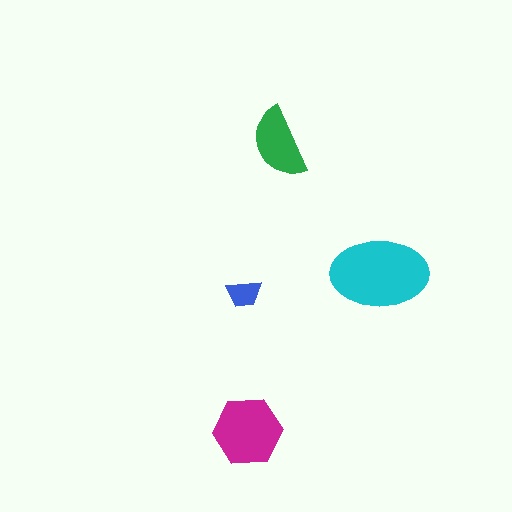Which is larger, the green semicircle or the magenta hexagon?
The magenta hexagon.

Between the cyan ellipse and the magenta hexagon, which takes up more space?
The cyan ellipse.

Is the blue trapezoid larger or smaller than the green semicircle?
Smaller.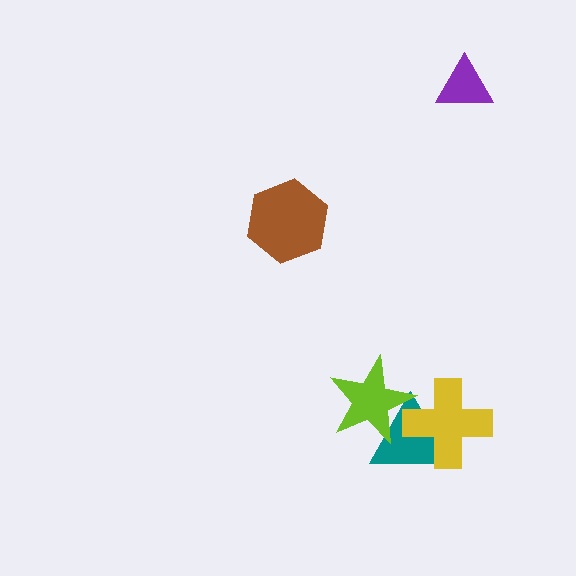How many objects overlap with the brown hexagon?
0 objects overlap with the brown hexagon.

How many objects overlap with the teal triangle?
2 objects overlap with the teal triangle.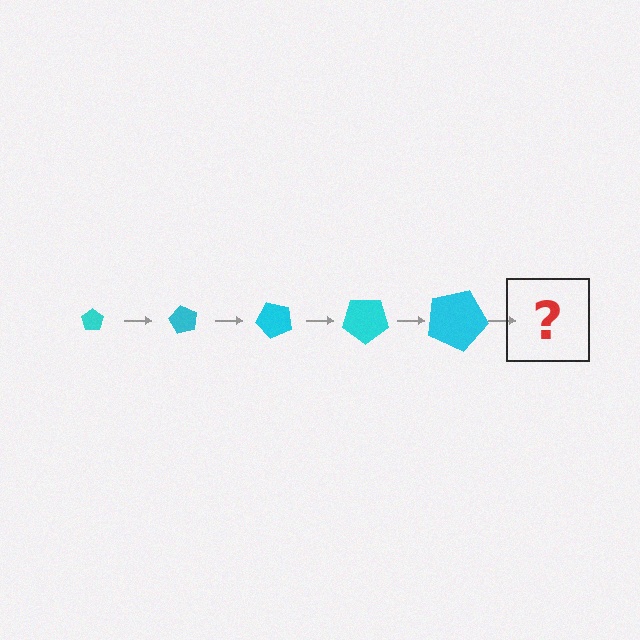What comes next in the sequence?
The next element should be a pentagon, larger than the previous one and rotated 300 degrees from the start.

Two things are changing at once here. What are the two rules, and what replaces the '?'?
The two rules are that the pentagon grows larger each step and it rotates 60 degrees each step. The '?' should be a pentagon, larger than the previous one and rotated 300 degrees from the start.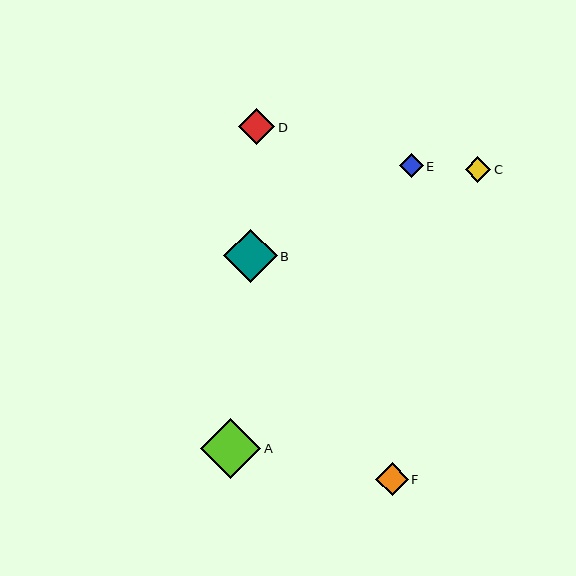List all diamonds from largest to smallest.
From largest to smallest: A, B, D, F, C, E.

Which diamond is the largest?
Diamond A is the largest with a size of approximately 60 pixels.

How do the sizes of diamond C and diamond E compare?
Diamond C and diamond E are approximately the same size.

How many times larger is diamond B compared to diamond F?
Diamond B is approximately 1.6 times the size of diamond F.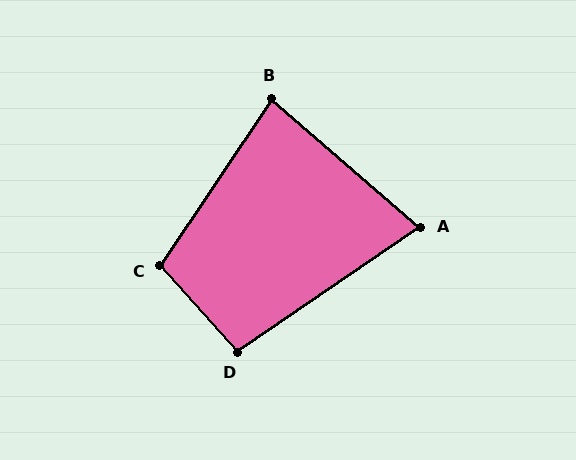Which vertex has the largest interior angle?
C, at approximately 105 degrees.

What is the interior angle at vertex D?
Approximately 97 degrees (obtuse).